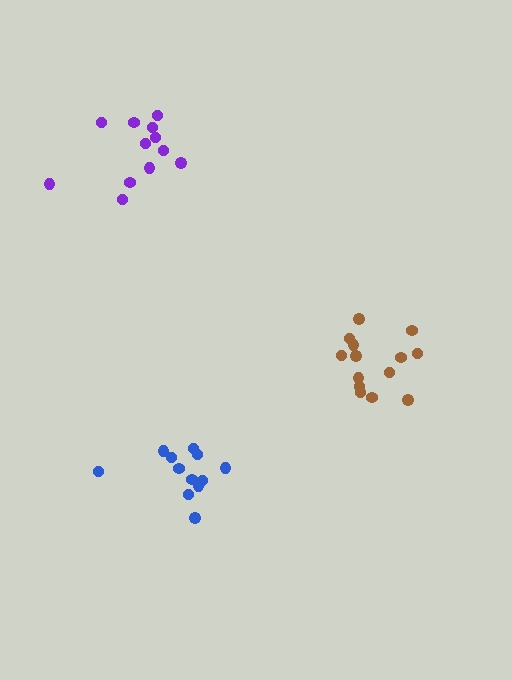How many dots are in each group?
Group 1: 14 dots, Group 2: 12 dots, Group 3: 12 dots (38 total).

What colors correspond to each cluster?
The clusters are colored: brown, purple, blue.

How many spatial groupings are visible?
There are 3 spatial groupings.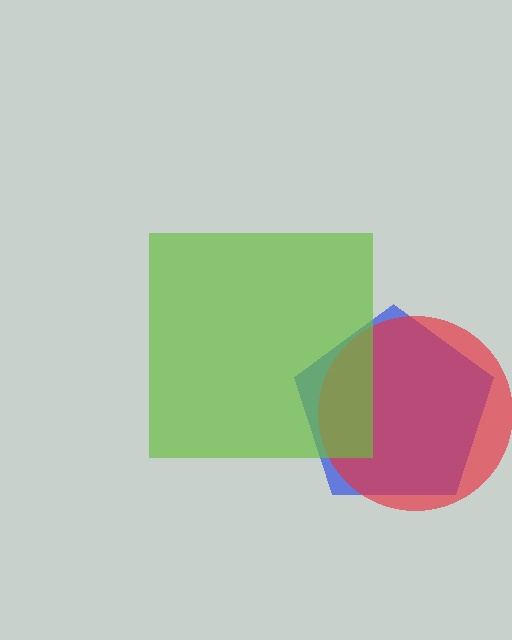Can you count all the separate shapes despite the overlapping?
Yes, there are 3 separate shapes.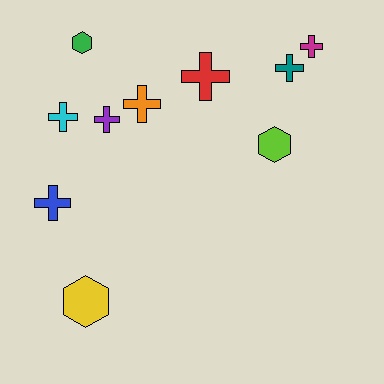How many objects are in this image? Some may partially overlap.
There are 10 objects.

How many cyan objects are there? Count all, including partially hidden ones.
There is 1 cyan object.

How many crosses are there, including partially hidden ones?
There are 7 crosses.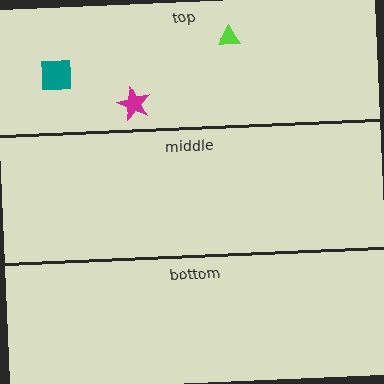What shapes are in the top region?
The lime triangle, the magenta star, the teal square.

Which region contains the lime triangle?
The top region.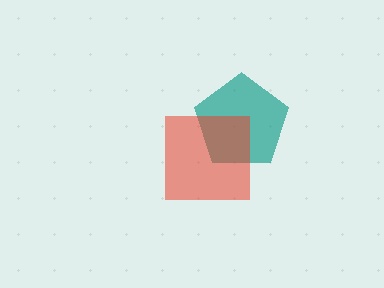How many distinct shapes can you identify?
There are 2 distinct shapes: a teal pentagon, a red square.